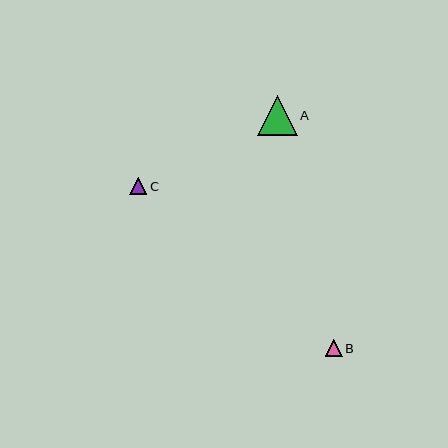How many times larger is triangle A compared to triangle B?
Triangle A is approximately 2.4 times the size of triangle B.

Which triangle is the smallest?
Triangle B is the smallest with a size of approximately 16 pixels.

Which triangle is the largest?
Triangle A is the largest with a size of approximately 40 pixels.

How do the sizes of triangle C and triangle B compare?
Triangle C and triangle B are approximately the same size.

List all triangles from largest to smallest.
From largest to smallest: A, C, B.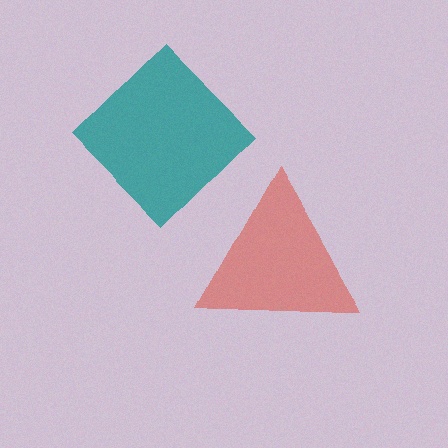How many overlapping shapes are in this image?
There are 2 overlapping shapes in the image.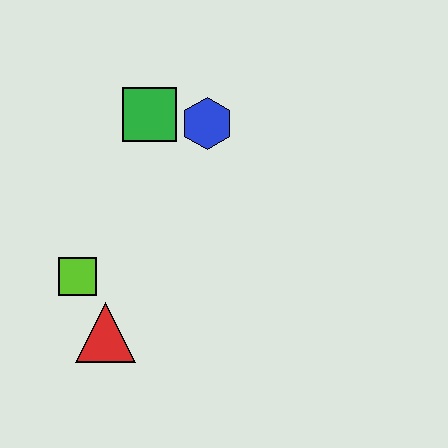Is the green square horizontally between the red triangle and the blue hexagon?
Yes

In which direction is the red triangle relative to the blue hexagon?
The red triangle is below the blue hexagon.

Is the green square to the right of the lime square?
Yes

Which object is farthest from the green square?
The red triangle is farthest from the green square.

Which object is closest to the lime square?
The red triangle is closest to the lime square.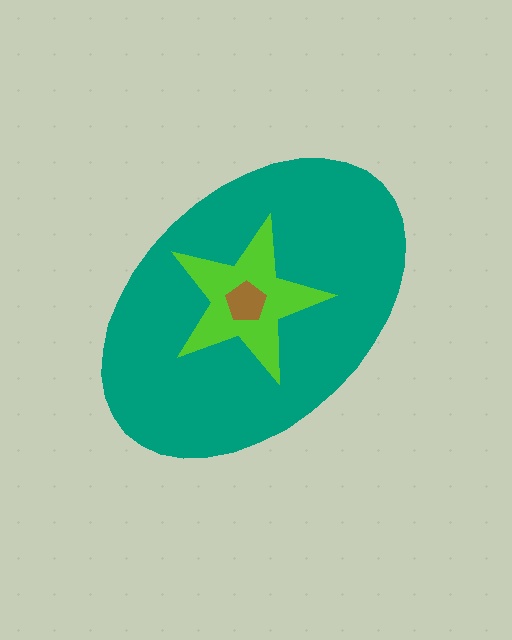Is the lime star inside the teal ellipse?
Yes.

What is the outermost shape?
The teal ellipse.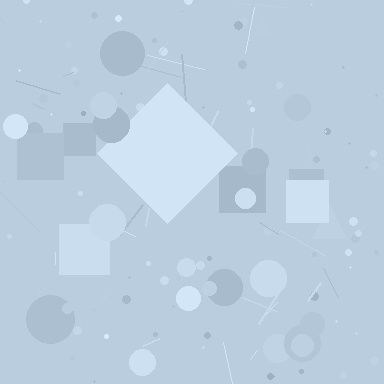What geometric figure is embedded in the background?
A diamond is embedded in the background.